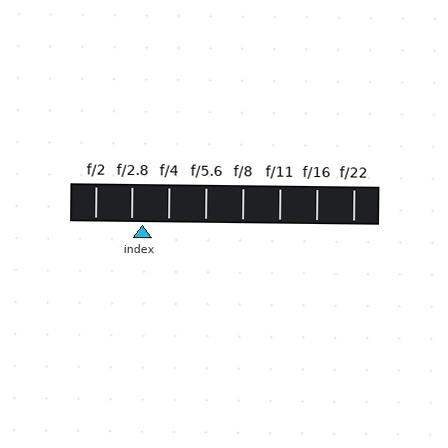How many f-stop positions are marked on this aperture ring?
There are 8 f-stop positions marked.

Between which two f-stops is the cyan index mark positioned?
The index mark is between f/2.8 and f/4.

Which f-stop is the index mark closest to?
The index mark is closest to f/2.8.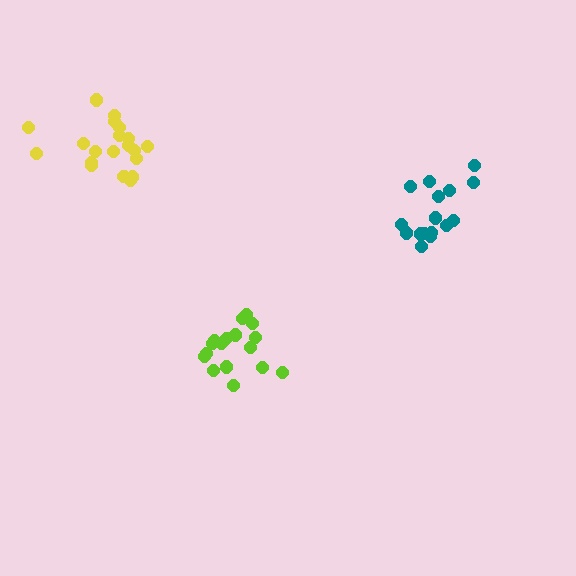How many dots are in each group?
Group 1: 17 dots, Group 2: 16 dots, Group 3: 20 dots (53 total).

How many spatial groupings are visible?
There are 3 spatial groupings.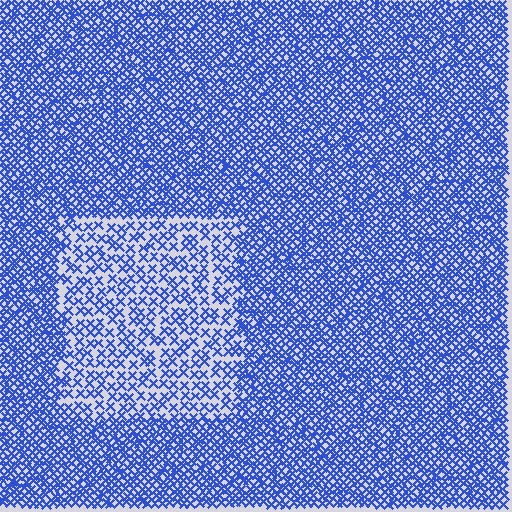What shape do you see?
I see a rectangle.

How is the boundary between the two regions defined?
The boundary is defined by a change in element density (approximately 2.1x ratio). All elements are the same color, size, and shape.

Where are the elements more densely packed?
The elements are more densely packed outside the rectangle boundary.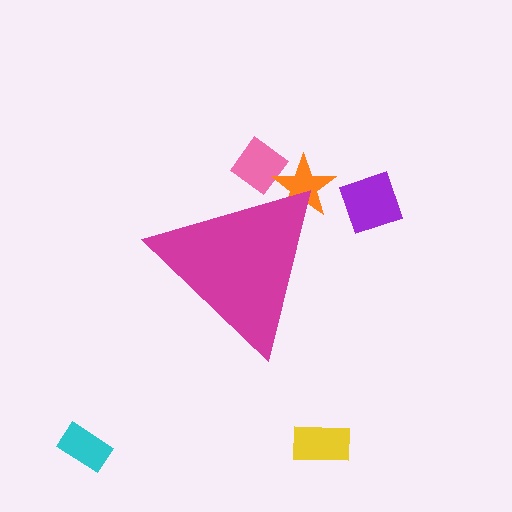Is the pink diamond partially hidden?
Yes, the pink diamond is partially hidden behind the magenta triangle.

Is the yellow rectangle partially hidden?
No, the yellow rectangle is fully visible.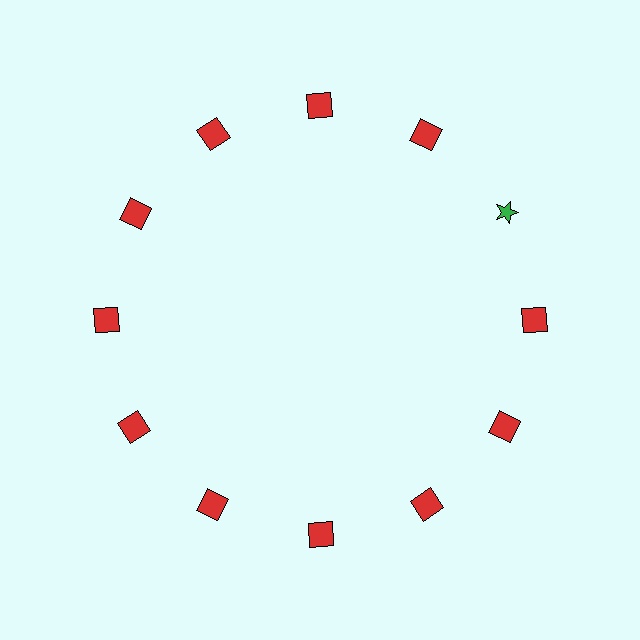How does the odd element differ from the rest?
It differs in both color (green instead of red) and shape (star instead of square).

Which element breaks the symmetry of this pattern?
The green star at roughly the 2 o'clock position breaks the symmetry. All other shapes are red squares.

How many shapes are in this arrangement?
There are 12 shapes arranged in a ring pattern.